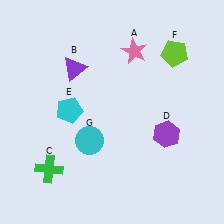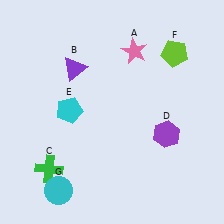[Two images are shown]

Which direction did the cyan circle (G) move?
The cyan circle (G) moved down.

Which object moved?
The cyan circle (G) moved down.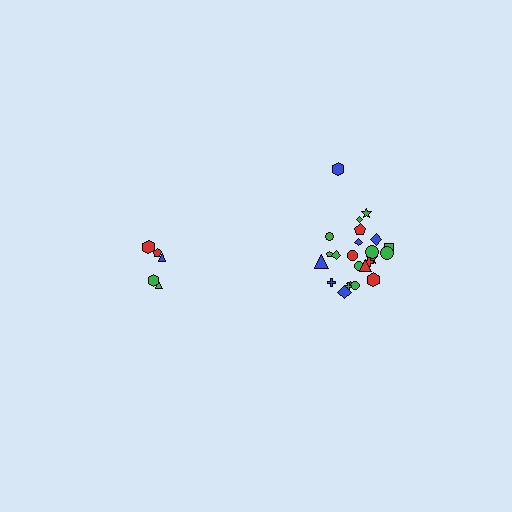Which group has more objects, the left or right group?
The right group.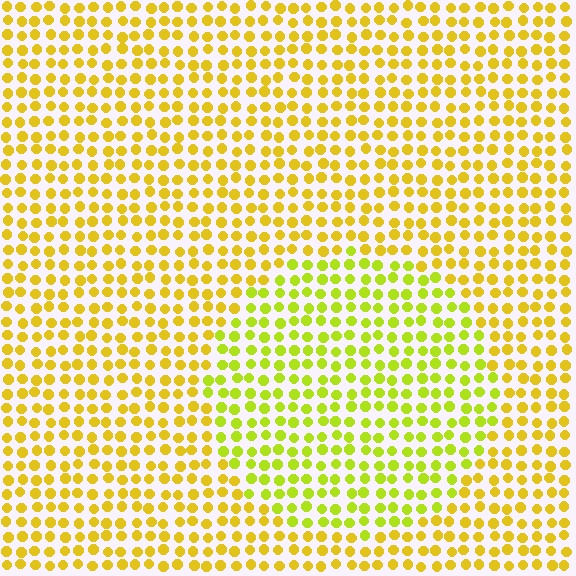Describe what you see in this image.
The image is filled with small yellow elements in a uniform arrangement. A circle-shaped region is visible where the elements are tinted to a slightly different hue, forming a subtle color boundary.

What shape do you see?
I see a circle.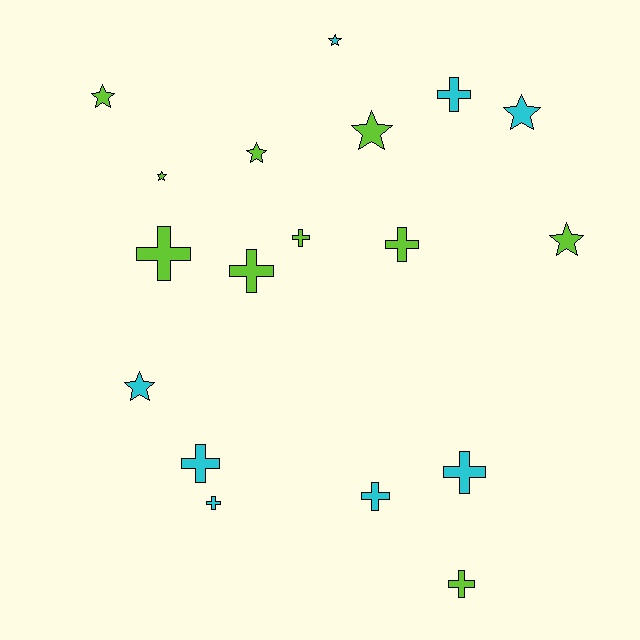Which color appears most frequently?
Lime, with 10 objects.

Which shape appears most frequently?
Cross, with 10 objects.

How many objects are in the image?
There are 18 objects.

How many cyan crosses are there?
There are 5 cyan crosses.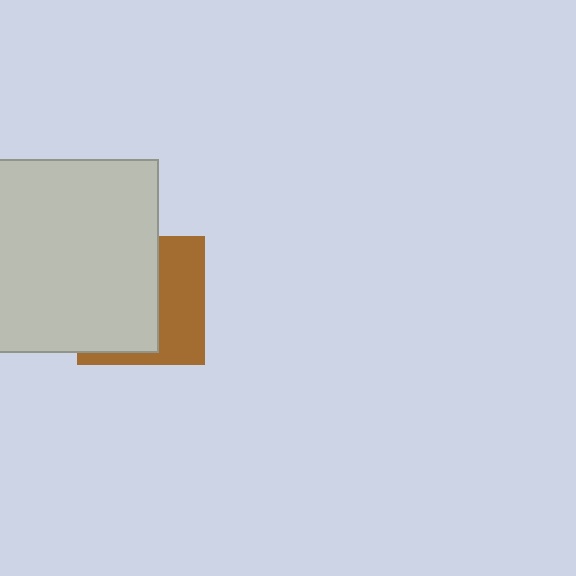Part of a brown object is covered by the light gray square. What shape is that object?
It is a square.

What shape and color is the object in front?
The object in front is a light gray square.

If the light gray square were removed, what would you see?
You would see the complete brown square.